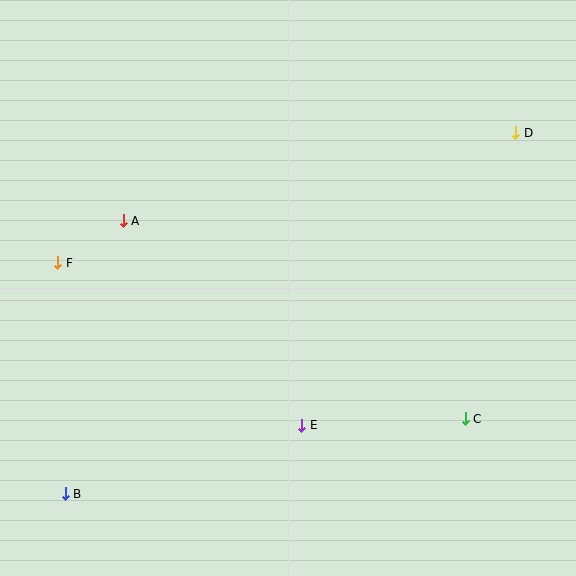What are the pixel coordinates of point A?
Point A is at (123, 221).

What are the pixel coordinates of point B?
Point B is at (65, 494).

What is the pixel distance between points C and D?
The distance between C and D is 290 pixels.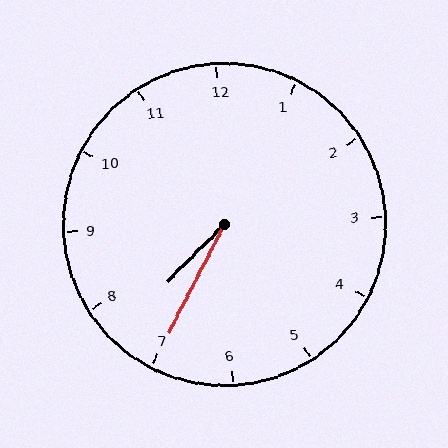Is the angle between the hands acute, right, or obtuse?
It is acute.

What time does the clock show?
7:35.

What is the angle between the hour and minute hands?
Approximately 18 degrees.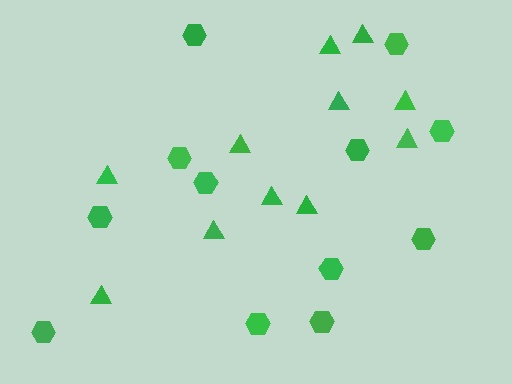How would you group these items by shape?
There are 2 groups: one group of hexagons (12) and one group of triangles (11).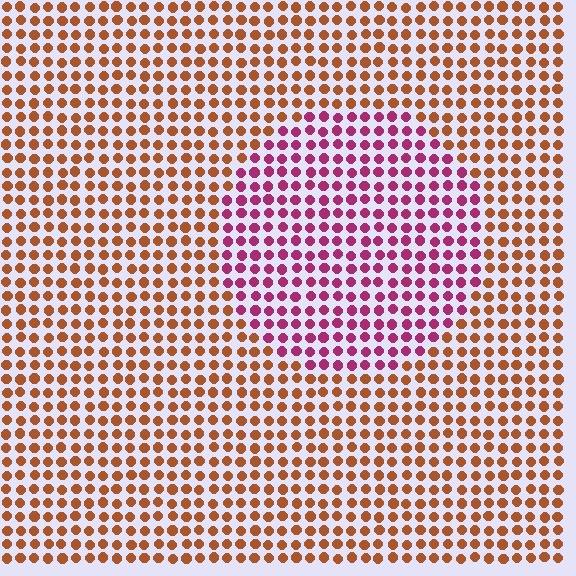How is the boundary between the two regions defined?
The boundary is defined purely by a slight shift in hue (about 55 degrees). Spacing, size, and orientation are identical on both sides.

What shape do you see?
I see a circle.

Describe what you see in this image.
The image is filled with small brown elements in a uniform arrangement. A circle-shaped region is visible where the elements are tinted to a slightly different hue, forming a subtle color boundary.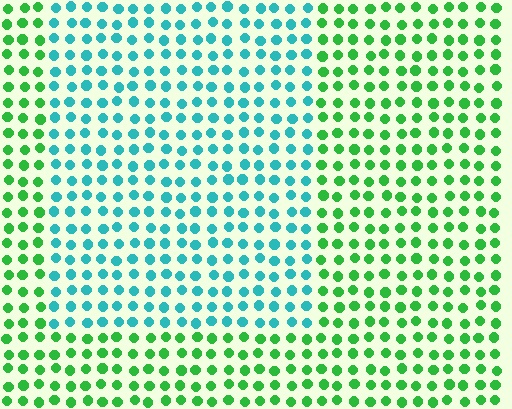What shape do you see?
I see a rectangle.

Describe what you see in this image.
The image is filled with small green elements in a uniform arrangement. A rectangle-shaped region is visible where the elements are tinted to a slightly different hue, forming a subtle color boundary.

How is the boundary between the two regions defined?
The boundary is defined purely by a slight shift in hue (about 54 degrees). Spacing, size, and orientation are identical on both sides.